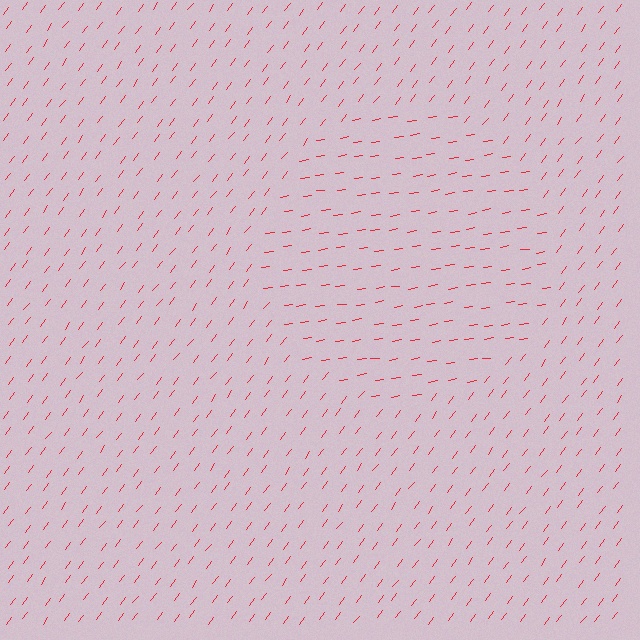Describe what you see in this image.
The image is filled with small red line segments. A circle region in the image has lines oriented differently from the surrounding lines, creating a visible texture boundary.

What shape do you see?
I see a circle.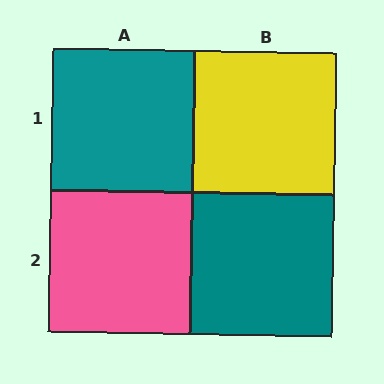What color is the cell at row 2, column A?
Pink.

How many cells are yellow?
1 cell is yellow.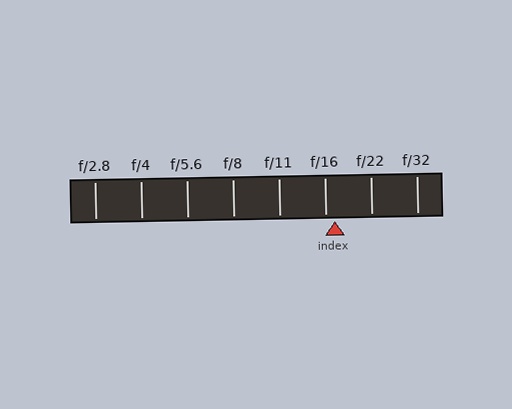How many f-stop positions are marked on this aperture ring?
There are 8 f-stop positions marked.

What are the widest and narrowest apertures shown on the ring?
The widest aperture shown is f/2.8 and the narrowest is f/32.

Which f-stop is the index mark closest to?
The index mark is closest to f/16.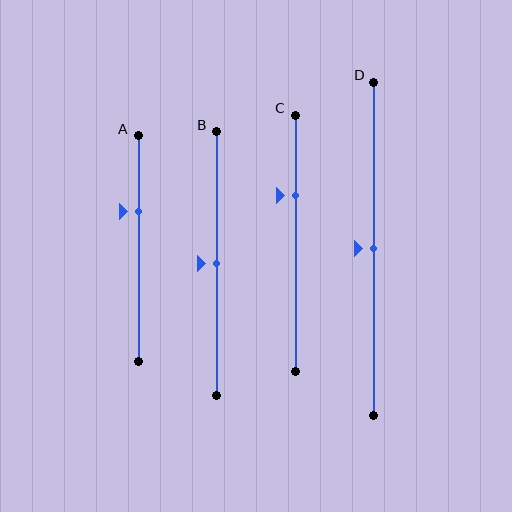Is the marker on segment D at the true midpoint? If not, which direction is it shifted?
Yes, the marker on segment D is at the true midpoint.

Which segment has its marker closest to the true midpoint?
Segment B has its marker closest to the true midpoint.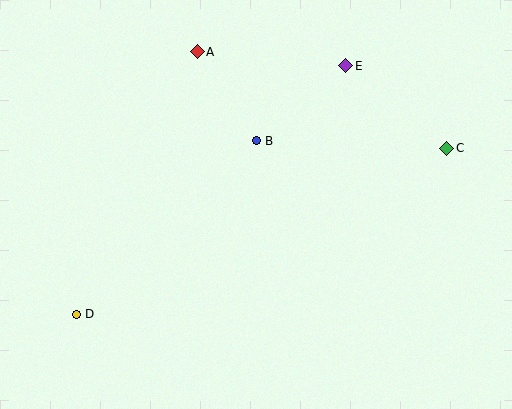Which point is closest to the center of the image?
Point B at (256, 141) is closest to the center.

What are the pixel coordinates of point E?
Point E is at (346, 66).